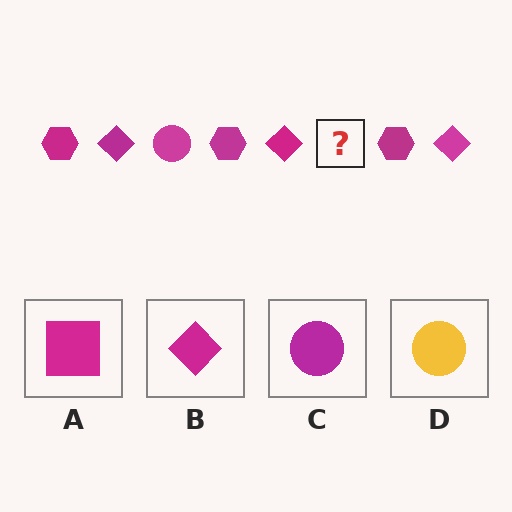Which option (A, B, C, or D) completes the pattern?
C.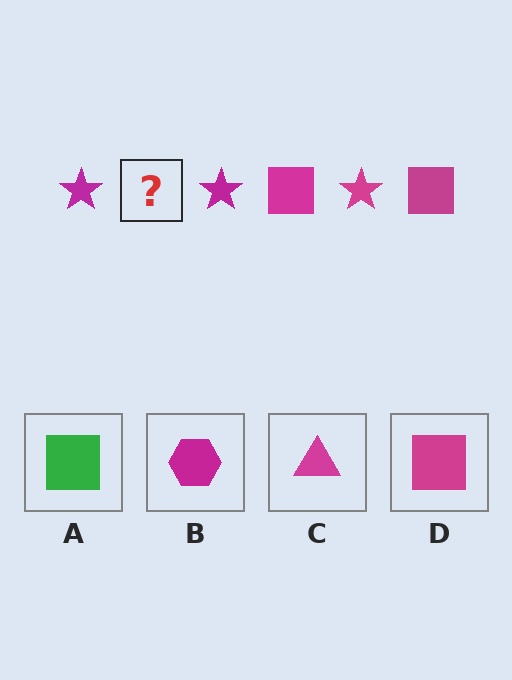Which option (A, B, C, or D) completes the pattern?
D.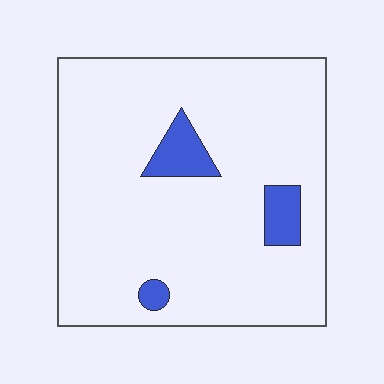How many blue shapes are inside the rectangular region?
3.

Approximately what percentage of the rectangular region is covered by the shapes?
Approximately 10%.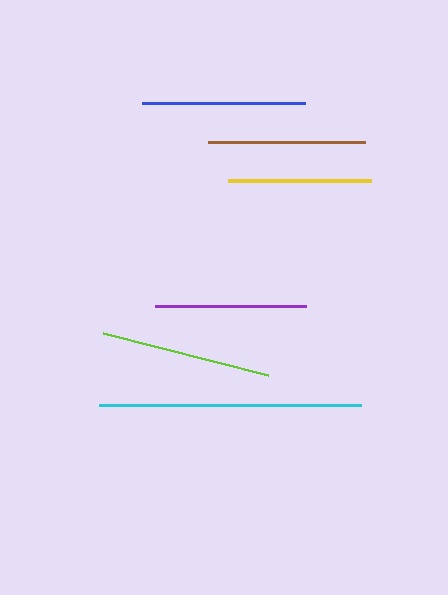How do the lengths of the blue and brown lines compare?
The blue and brown lines are approximately the same length.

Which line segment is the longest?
The cyan line is the longest at approximately 262 pixels.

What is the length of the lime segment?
The lime segment is approximately 171 pixels long.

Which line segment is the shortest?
The yellow line is the shortest at approximately 143 pixels.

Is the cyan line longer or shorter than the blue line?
The cyan line is longer than the blue line.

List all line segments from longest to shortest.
From longest to shortest: cyan, lime, blue, brown, purple, yellow.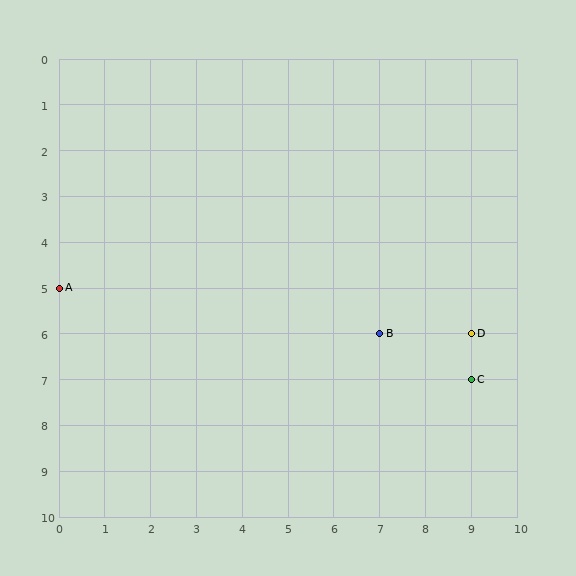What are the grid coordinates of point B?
Point B is at grid coordinates (7, 6).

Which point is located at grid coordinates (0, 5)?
Point A is at (0, 5).